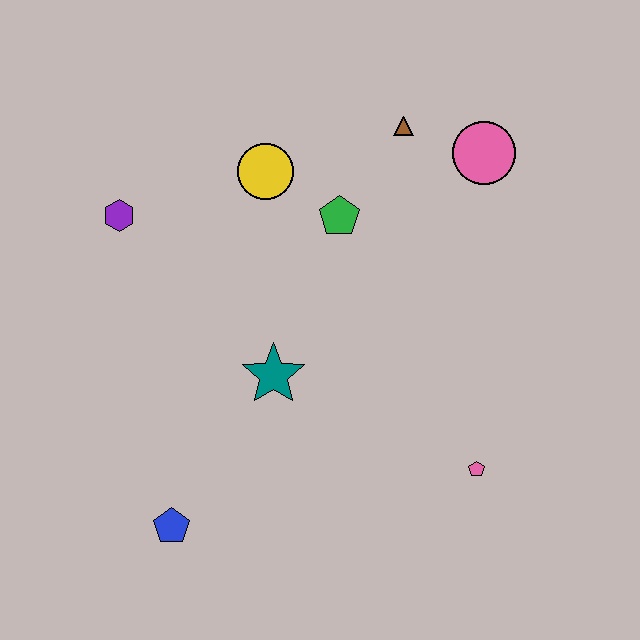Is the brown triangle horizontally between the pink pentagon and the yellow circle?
Yes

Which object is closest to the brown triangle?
The pink circle is closest to the brown triangle.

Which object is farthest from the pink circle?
The blue pentagon is farthest from the pink circle.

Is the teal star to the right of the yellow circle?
Yes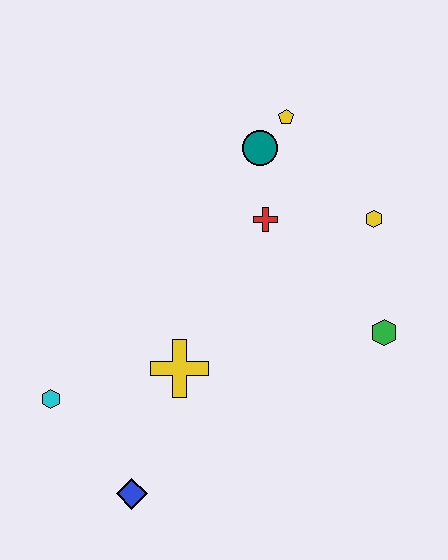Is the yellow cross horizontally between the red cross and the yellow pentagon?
No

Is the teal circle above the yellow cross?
Yes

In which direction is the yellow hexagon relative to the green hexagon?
The yellow hexagon is above the green hexagon.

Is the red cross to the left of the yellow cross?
No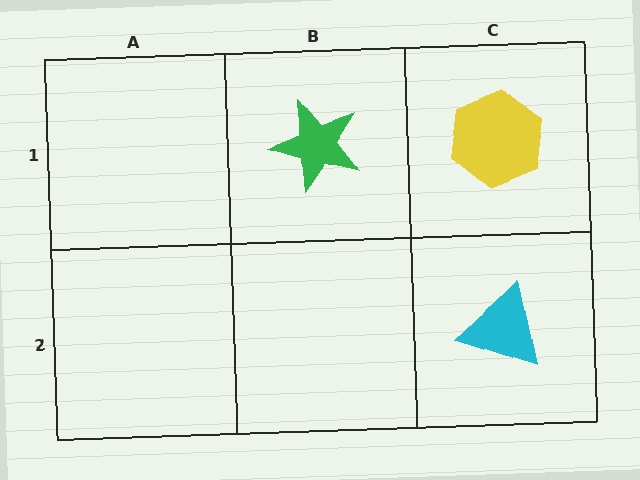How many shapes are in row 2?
1 shape.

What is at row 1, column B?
A green star.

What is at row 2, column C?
A cyan triangle.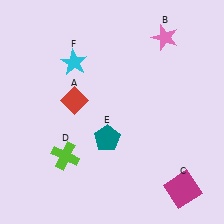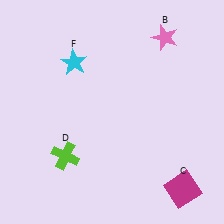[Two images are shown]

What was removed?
The red diamond (A), the teal pentagon (E) were removed in Image 2.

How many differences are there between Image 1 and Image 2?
There are 2 differences between the two images.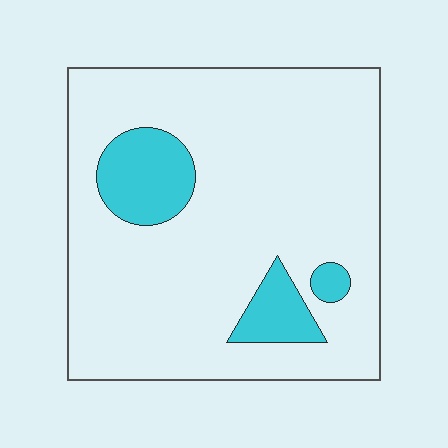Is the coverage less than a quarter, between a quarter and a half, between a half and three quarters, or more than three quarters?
Less than a quarter.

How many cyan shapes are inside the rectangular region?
3.